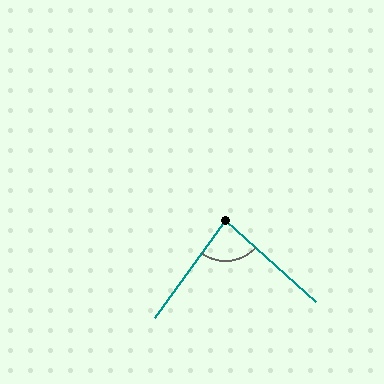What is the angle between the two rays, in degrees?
Approximately 84 degrees.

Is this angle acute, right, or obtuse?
It is acute.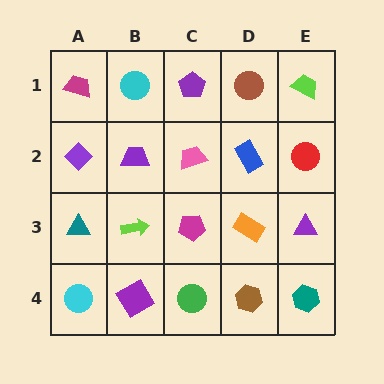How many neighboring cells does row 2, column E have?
3.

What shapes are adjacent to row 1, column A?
A purple diamond (row 2, column A), a cyan circle (row 1, column B).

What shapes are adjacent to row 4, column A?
A teal triangle (row 3, column A), a purple diamond (row 4, column B).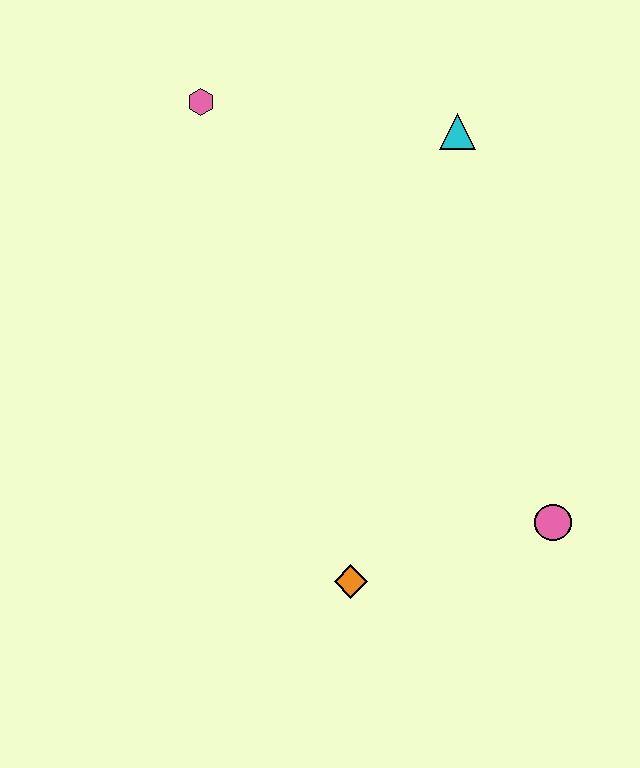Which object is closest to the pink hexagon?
The cyan triangle is closest to the pink hexagon.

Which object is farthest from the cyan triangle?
The orange diamond is farthest from the cyan triangle.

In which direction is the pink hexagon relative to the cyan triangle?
The pink hexagon is to the left of the cyan triangle.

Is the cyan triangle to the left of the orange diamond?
No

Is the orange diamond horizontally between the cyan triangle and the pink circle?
No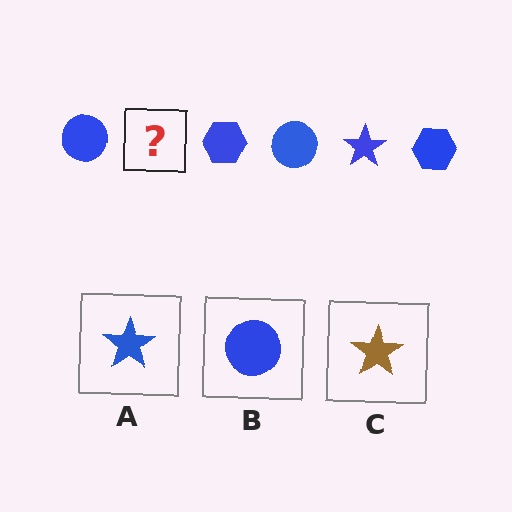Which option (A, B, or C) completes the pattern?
A.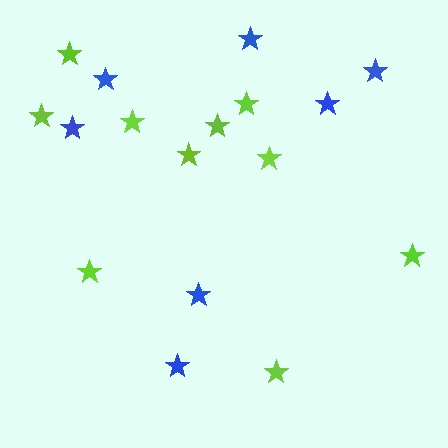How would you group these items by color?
There are 2 groups: one group of blue stars (7) and one group of lime stars (10).